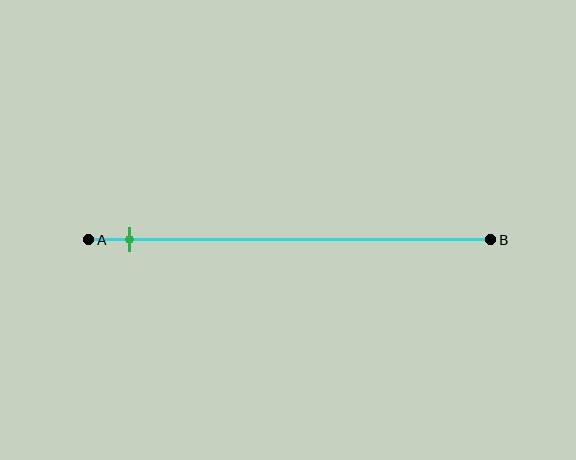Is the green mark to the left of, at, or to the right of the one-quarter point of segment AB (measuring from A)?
The green mark is to the left of the one-quarter point of segment AB.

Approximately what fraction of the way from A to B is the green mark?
The green mark is approximately 10% of the way from A to B.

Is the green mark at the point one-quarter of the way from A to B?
No, the mark is at about 10% from A, not at the 25% one-quarter point.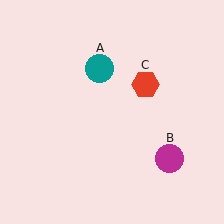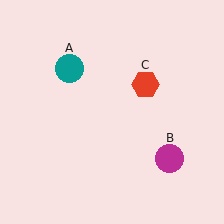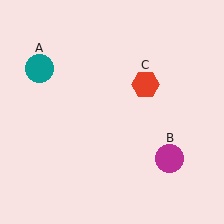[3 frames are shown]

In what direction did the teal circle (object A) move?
The teal circle (object A) moved left.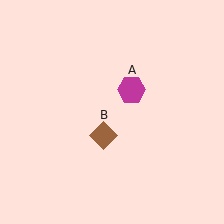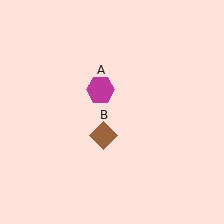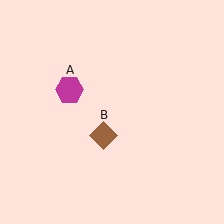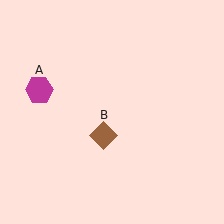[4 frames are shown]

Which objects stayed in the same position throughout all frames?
Brown diamond (object B) remained stationary.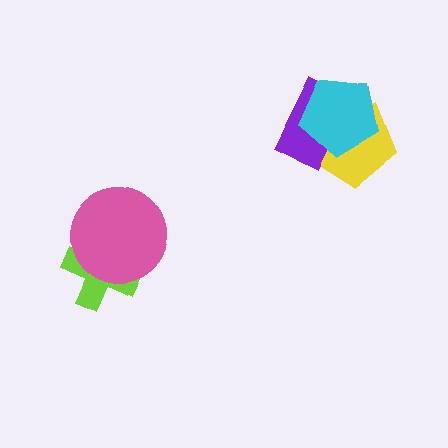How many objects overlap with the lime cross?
1 object overlaps with the lime cross.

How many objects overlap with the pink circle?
1 object overlaps with the pink circle.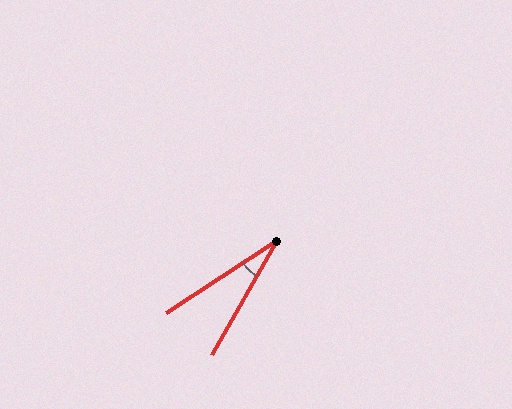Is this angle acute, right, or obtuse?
It is acute.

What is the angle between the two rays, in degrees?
Approximately 27 degrees.